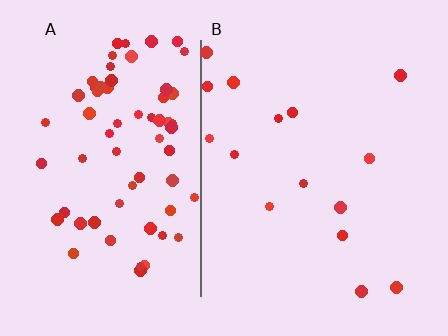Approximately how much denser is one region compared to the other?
Approximately 4.4× — region A over region B.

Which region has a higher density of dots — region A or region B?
A (the left).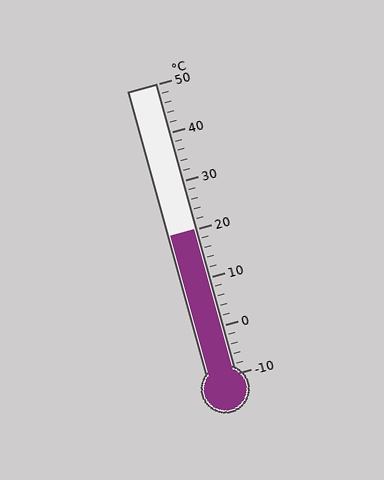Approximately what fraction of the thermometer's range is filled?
The thermometer is filled to approximately 50% of its range.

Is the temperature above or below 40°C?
The temperature is below 40°C.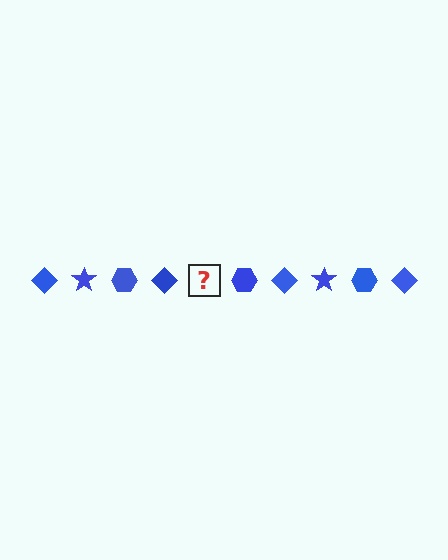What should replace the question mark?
The question mark should be replaced with a blue star.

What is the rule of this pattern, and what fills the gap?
The rule is that the pattern cycles through diamond, star, hexagon shapes in blue. The gap should be filled with a blue star.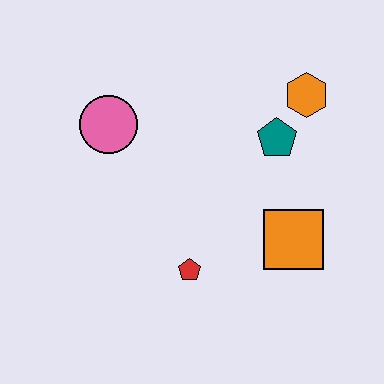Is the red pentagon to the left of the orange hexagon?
Yes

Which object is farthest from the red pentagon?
The orange hexagon is farthest from the red pentagon.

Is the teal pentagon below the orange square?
No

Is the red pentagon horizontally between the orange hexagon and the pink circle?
Yes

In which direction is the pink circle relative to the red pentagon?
The pink circle is above the red pentagon.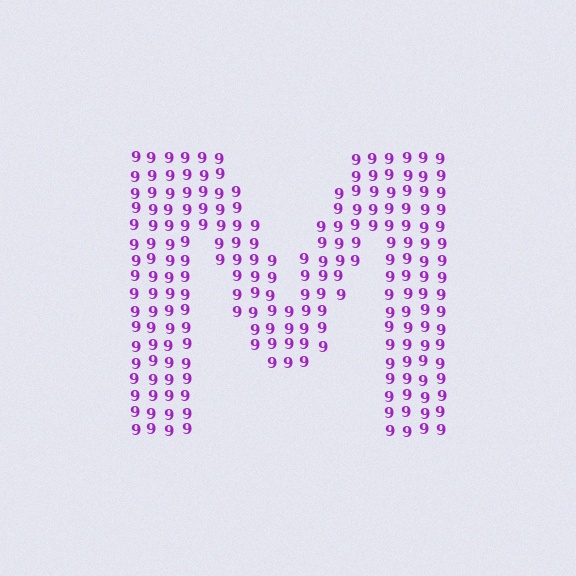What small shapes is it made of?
It is made of small digit 9's.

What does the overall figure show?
The overall figure shows the letter M.